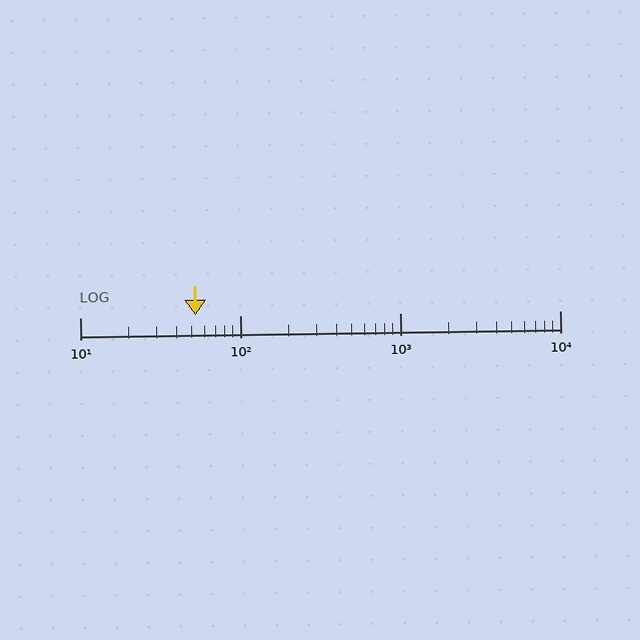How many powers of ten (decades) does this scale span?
The scale spans 3 decades, from 10 to 10000.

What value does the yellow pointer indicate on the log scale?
The pointer indicates approximately 53.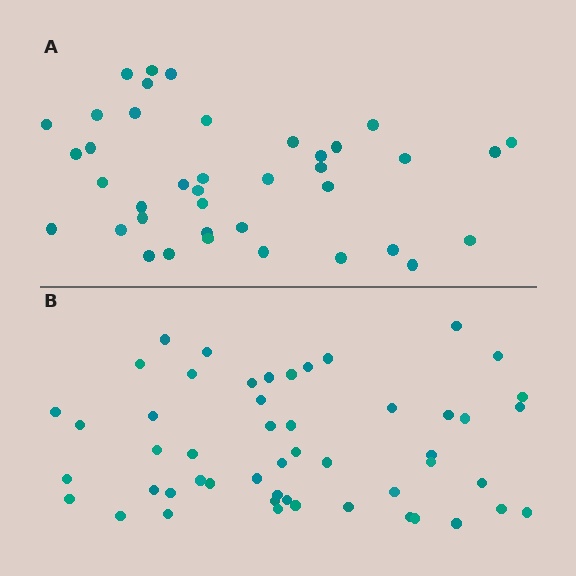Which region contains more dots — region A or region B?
Region B (the bottom region) has more dots.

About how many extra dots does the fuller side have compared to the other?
Region B has roughly 12 or so more dots than region A.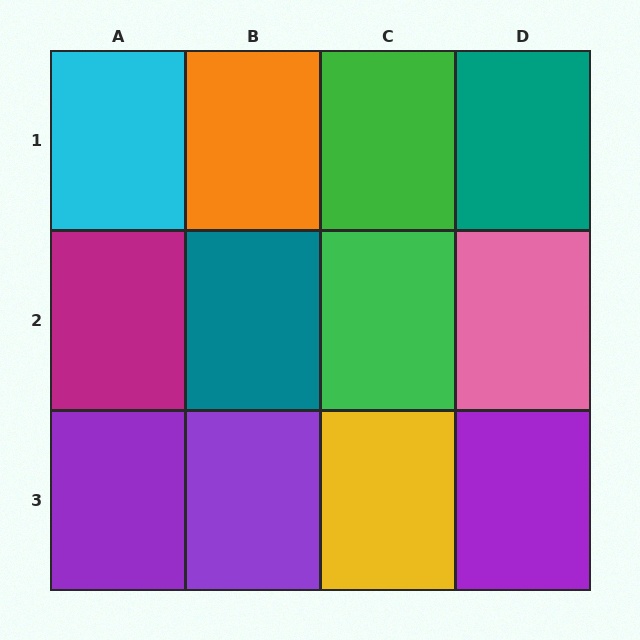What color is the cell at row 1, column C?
Green.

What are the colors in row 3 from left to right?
Purple, purple, yellow, purple.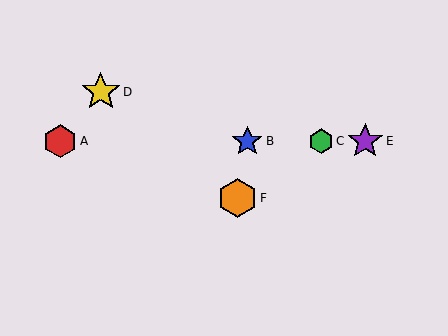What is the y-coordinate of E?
Object E is at y≈141.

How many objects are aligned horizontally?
4 objects (A, B, C, E) are aligned horizontally.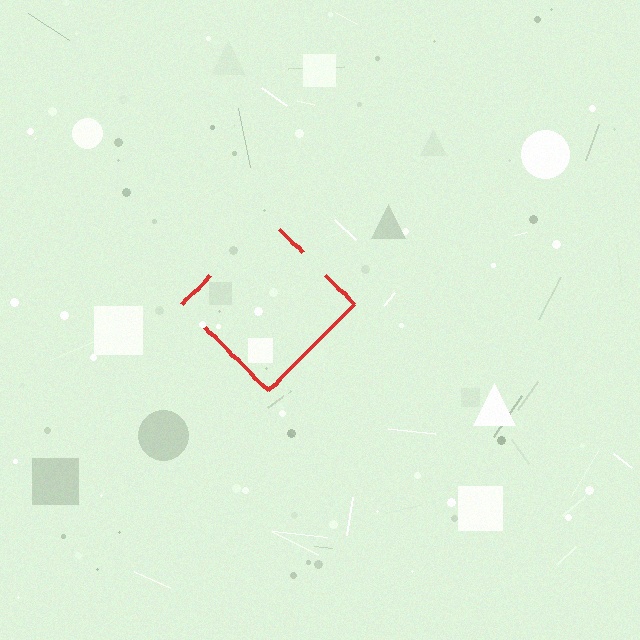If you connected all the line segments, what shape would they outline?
They would outline a diamond.